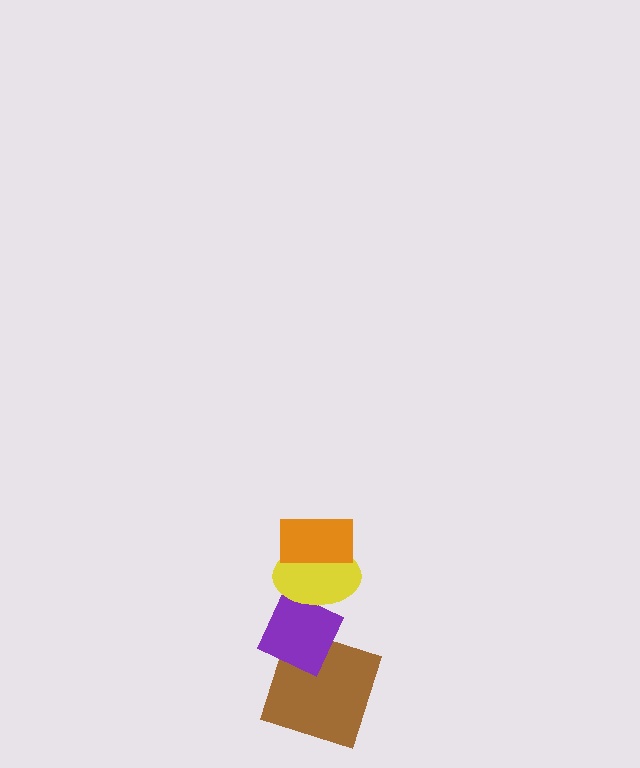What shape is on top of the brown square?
The purple diamond is on top of the brown square.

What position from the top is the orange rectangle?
The orange rectangle is 1st from the top.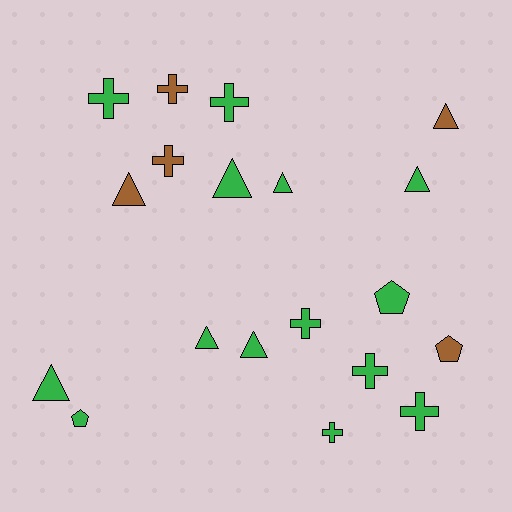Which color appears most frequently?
Green, with 14 objects.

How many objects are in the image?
There are 19 objects.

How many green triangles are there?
There are 6 green triangles.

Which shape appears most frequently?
Triangle, with 8 objects.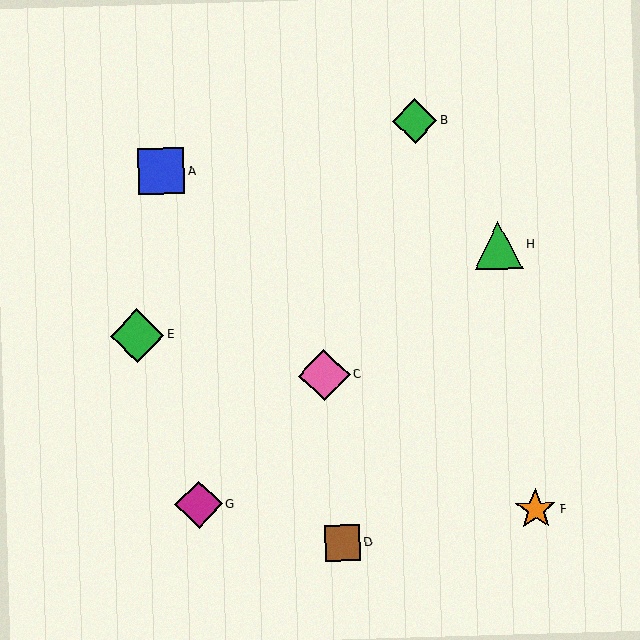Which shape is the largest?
The green diamond (labeled E) is the largest.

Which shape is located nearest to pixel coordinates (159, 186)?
The blue square (labeled A) at (161, 171) is nearest to that location.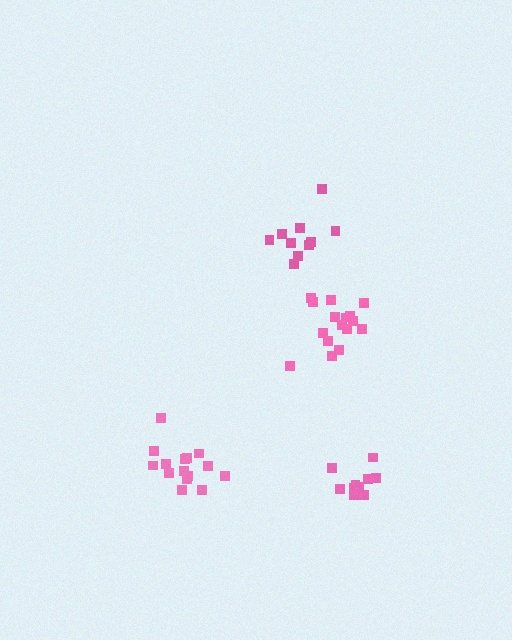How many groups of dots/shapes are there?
There are 4 groups.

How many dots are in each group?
Group 1: 10 dots, Group 2: 15 dots, Group 3: 16 dots, Group 4: 10 dots (51 total).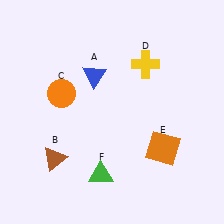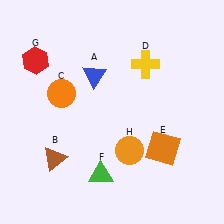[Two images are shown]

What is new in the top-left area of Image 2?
A red hexagon (G) was added in the top-left area of Image 2.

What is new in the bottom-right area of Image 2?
An orange circle (H) was added in the bottom-right area of Image 2.